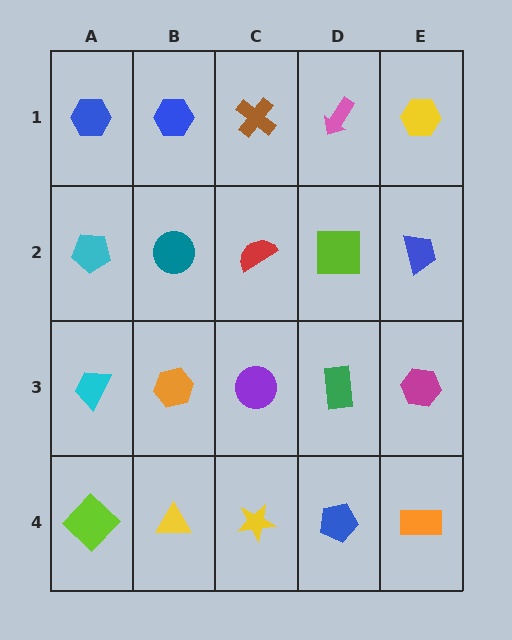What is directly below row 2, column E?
A magenta hexagon.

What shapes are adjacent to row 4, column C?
A purple circle (row 3, column C), a yellow triangle (row 4, column B), a blue pentagon (row 4, column D).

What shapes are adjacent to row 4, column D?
A green rectangle (row 3, column D), a yellow star (row 4, column C), an orange rectangle (row 4, column E).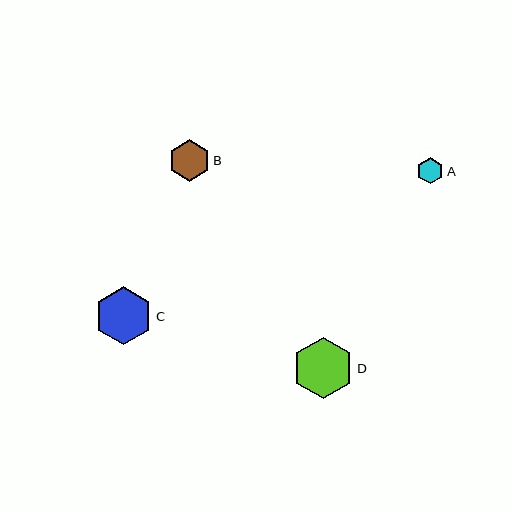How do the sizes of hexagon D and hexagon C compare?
Hexagon D and hexagon C are approximately the same size.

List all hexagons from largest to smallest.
From largest to smallest: D, C, B, A.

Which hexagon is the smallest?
Hexagon A is the smallest with a size of approximately 26 pixels.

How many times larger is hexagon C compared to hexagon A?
Hexagon C is approximately 2.2 times the size of hexagon A.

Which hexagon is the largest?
Hexagon D is the largest with a size of approximately 62 pixels.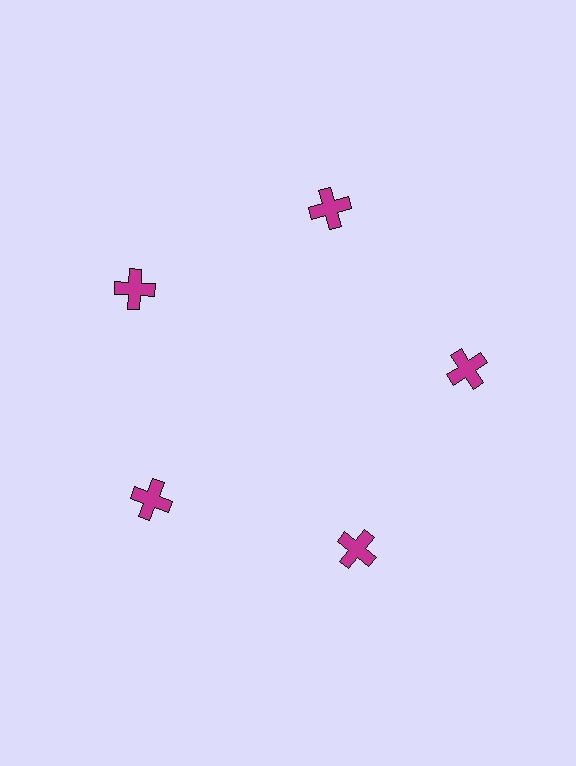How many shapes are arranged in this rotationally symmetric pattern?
There are 5 shapes, arranged in 5 groups of 1.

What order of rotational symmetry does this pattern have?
This pattern has 5-fold rotational symmetry.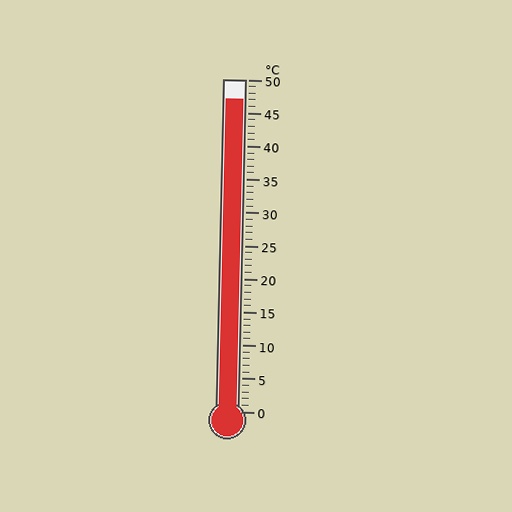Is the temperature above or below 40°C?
The temperature is above 40°C.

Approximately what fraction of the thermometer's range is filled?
The thermometer is filled to approximately 95% of its range.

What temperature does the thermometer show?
The thermometer shows approximately 47°C.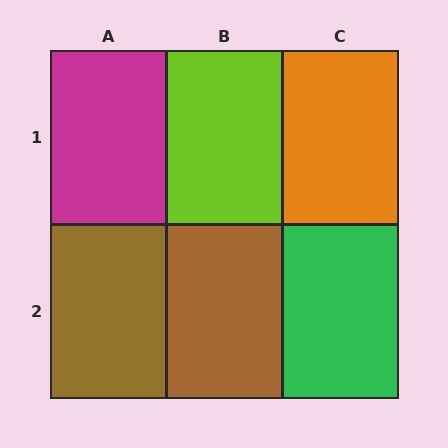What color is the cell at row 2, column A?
Brown.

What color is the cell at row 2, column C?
Green.